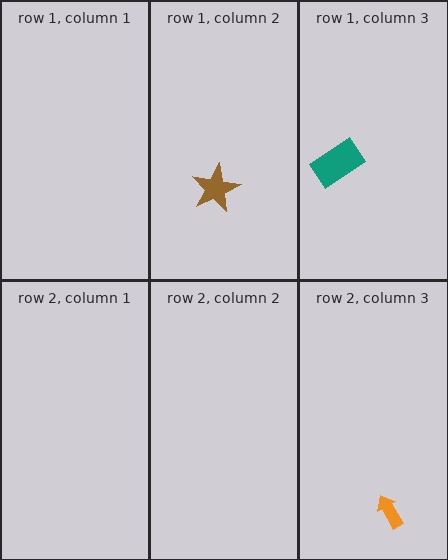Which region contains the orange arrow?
The row 2, column 3 region.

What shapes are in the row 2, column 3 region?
The orange arrow.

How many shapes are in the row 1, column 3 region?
1.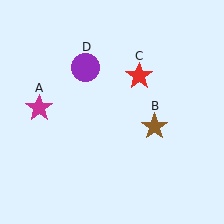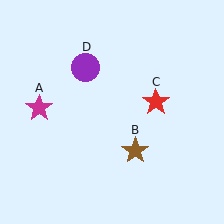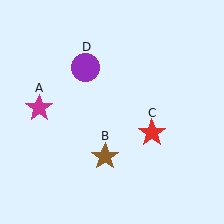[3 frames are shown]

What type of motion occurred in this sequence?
The brown star (object B), red star (object C) rotated clockwise around the center of the scene.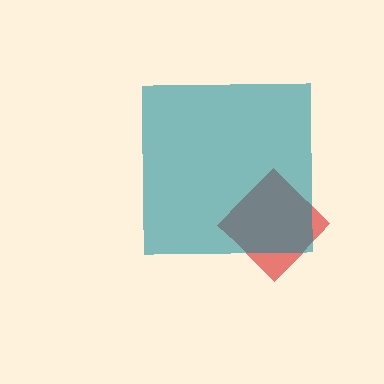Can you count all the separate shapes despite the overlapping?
Yes, there are 2 separate shapes.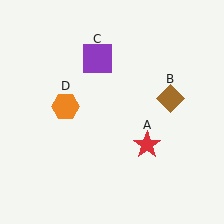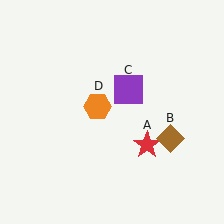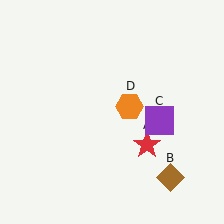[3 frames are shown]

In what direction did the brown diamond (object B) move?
The brown diamond (object B) moved down.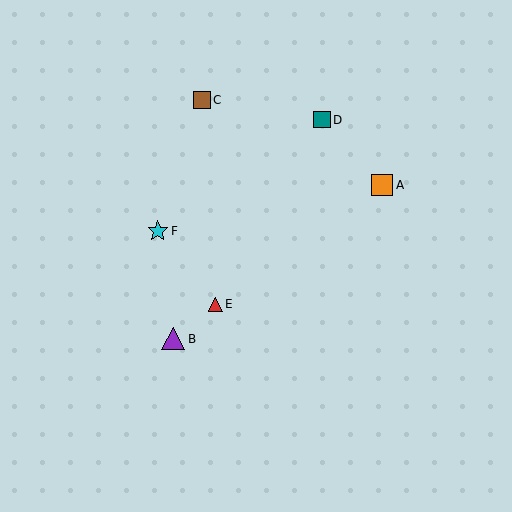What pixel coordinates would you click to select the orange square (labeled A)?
Click at (382, 185) to select the orange square A.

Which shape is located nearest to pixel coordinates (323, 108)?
The teal square (labeled D) at (322, 120) is nearest to that location.